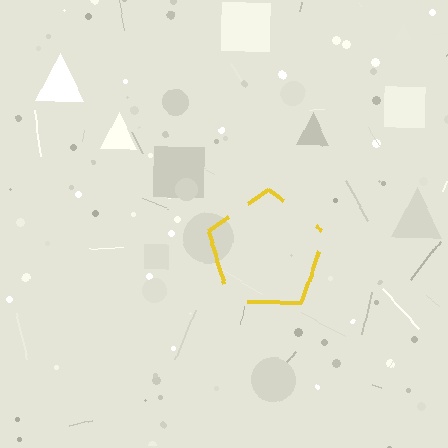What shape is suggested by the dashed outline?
The dashed outline suggests a pentagon.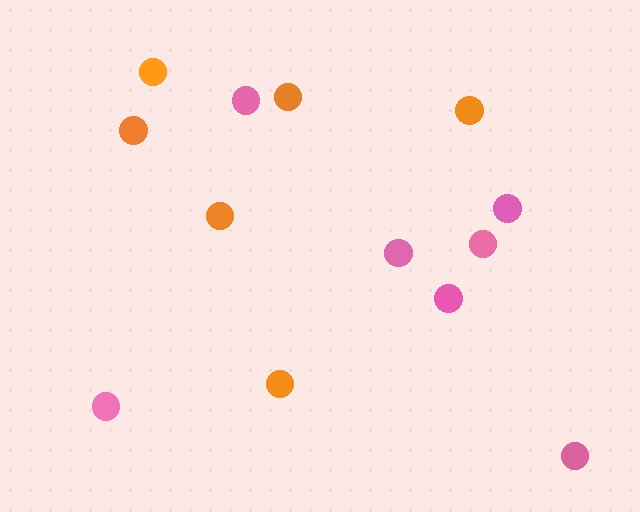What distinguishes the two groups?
There are 2 groups: one group of pink circles (7) and one group of orange circles (6).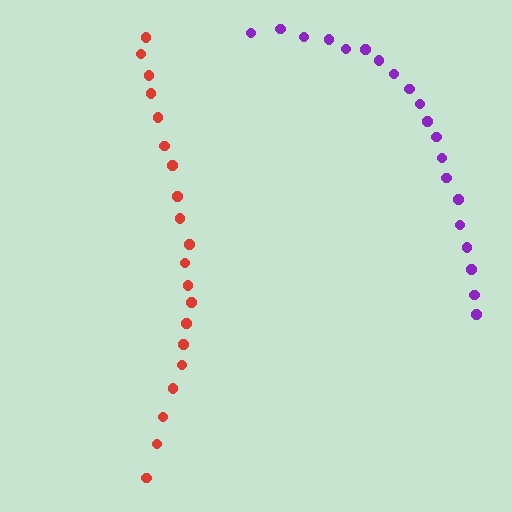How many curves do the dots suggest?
There are 2 distinct paths.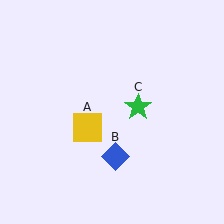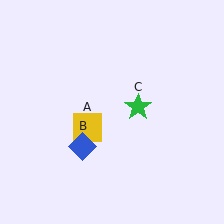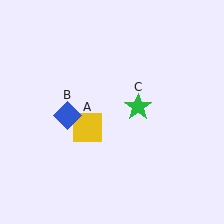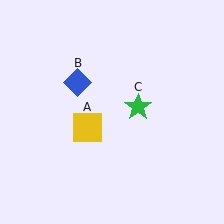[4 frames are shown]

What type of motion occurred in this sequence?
The blue diamond (object B) rotated clockwise around the center of the scene.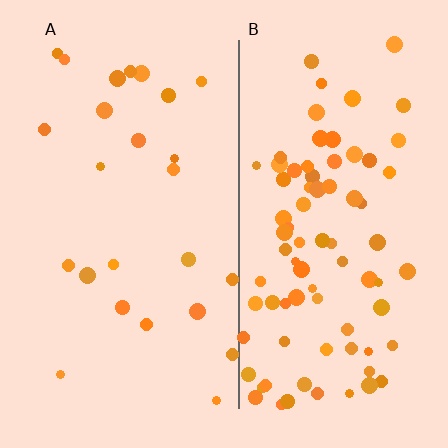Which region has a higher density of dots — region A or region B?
B (the right).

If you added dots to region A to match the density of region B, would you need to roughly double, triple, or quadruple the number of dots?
Approximately triple.